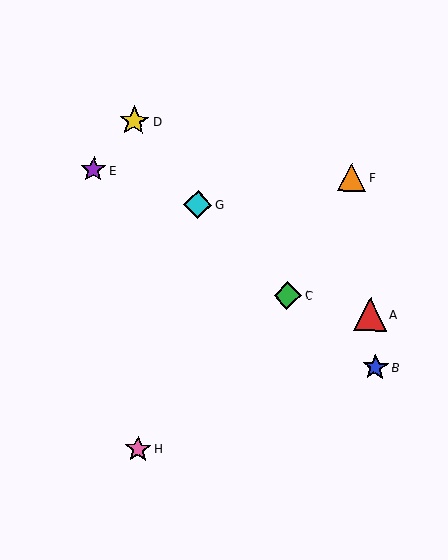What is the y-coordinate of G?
Object G is at y≈204.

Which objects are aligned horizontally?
Objects E, F are aligned horizontally.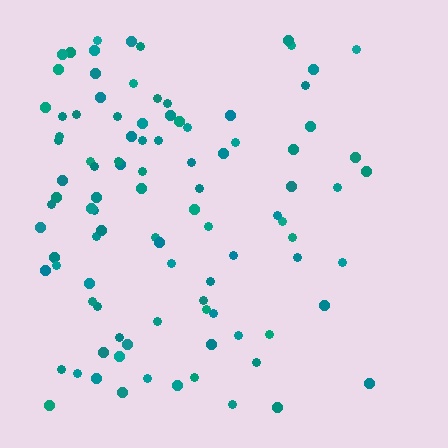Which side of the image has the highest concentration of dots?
The left.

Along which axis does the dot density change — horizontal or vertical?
Horizontal.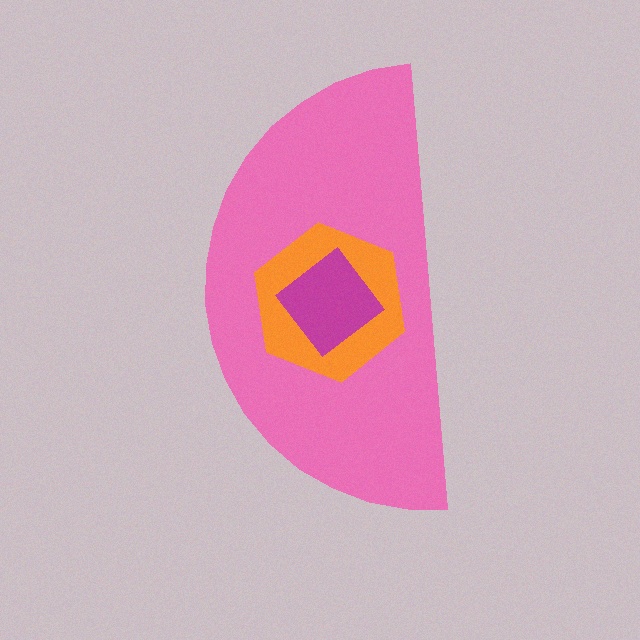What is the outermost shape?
The pink semicircle.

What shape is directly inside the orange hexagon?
The magenta diamond.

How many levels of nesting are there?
3.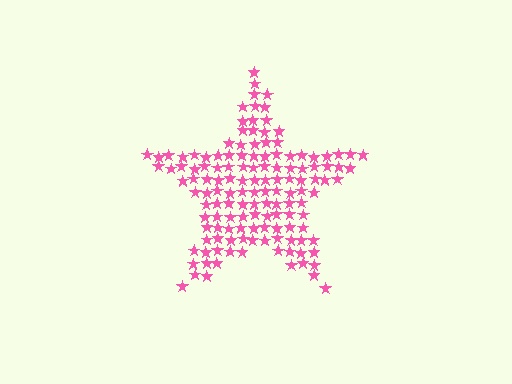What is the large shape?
The large shape is a star.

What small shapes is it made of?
It is made of small stars.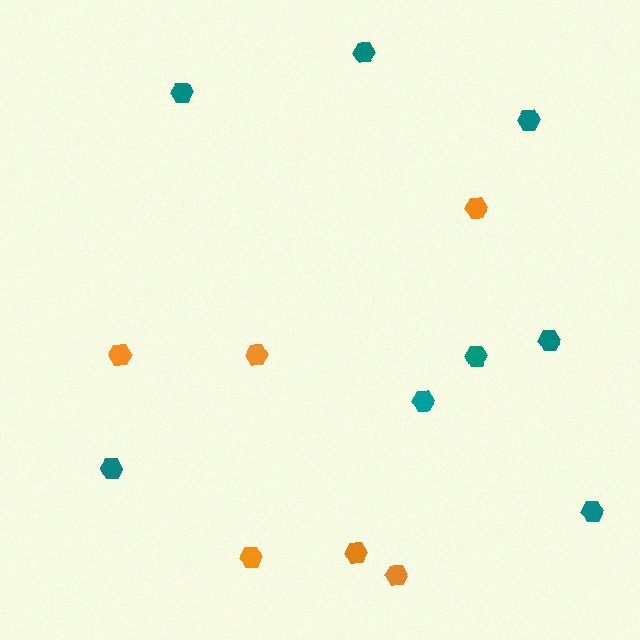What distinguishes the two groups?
There are 2 groups: one group of teal hexagons (8) and one group of orange hexagons (6).